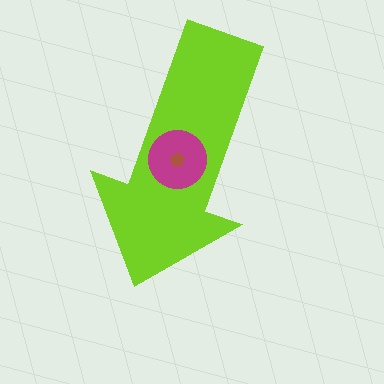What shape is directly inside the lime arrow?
The magenta circle.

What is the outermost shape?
The lime arrow.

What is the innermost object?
The brown pentagon.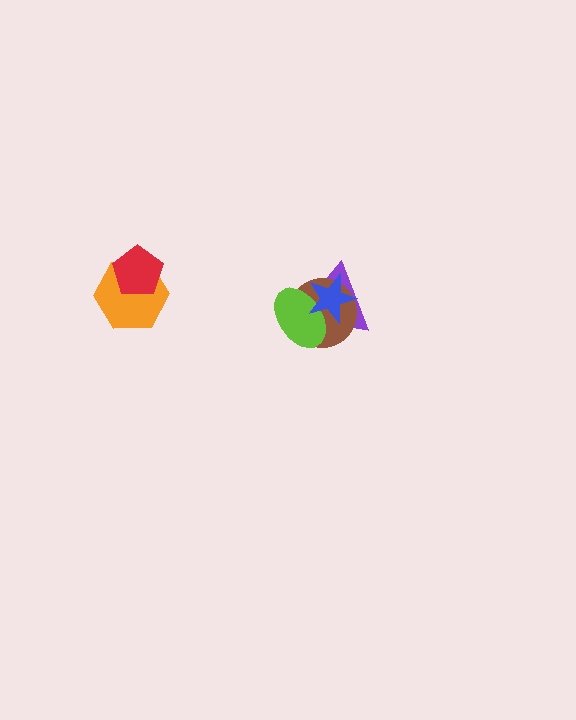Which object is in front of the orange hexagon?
The red pentagon is in front of the orange hexagon.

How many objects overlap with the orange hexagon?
1 object overlaps with the orange hexagon.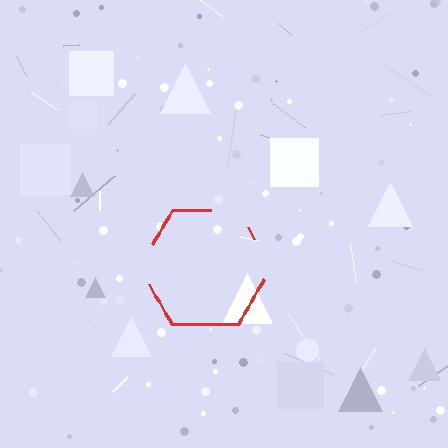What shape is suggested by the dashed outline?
The dashed outline suggests a hexagon.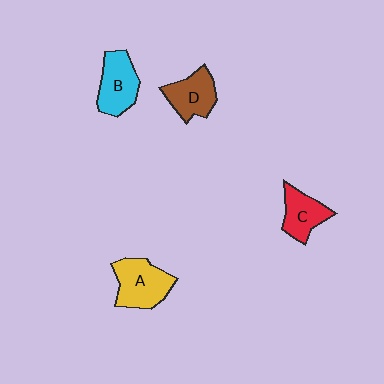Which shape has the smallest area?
Shape C (red).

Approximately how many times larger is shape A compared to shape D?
Approximately 1.2 times.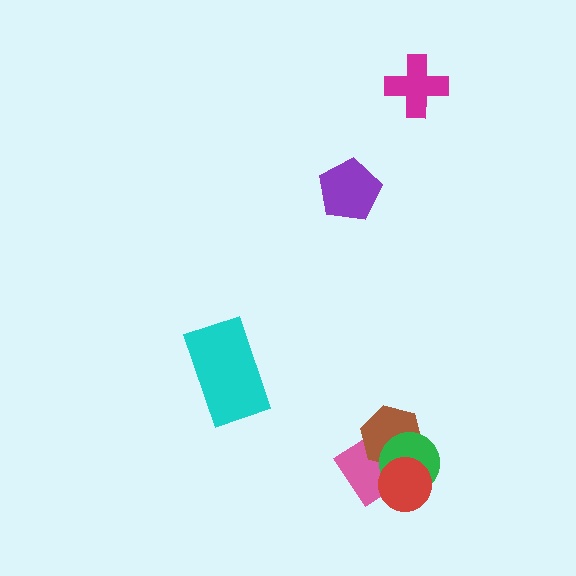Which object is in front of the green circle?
The red circle is in front of the green circle.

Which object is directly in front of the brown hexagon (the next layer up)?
The green circle is directly in front of the brown hexagon.